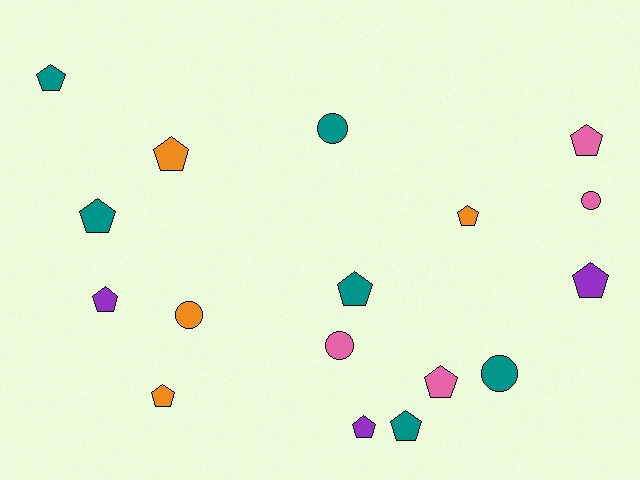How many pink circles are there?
There are 2 pink circles.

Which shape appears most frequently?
Pentagon, with 12 objects.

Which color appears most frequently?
Teal, with 6 objects.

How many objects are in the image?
There are 17 objects.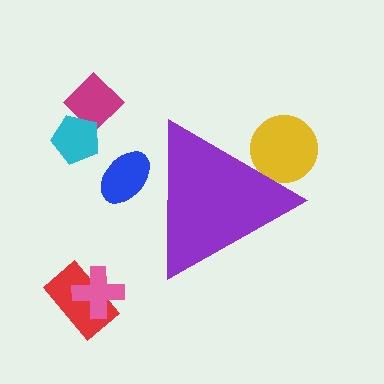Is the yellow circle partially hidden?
Yes, the yellow circle is partially hidden behind the purple triangle.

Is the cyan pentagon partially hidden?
No, the cyan pentagon is fully visible.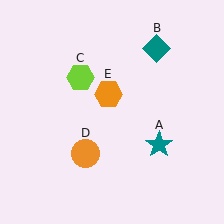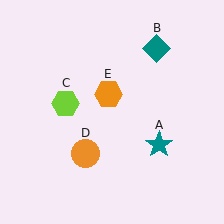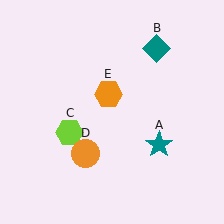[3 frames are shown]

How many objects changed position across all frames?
1 object changed position: lime hexagon (object C).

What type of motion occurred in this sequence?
The lime hexagon (object C) rotated counterclockwise around the center of the scene.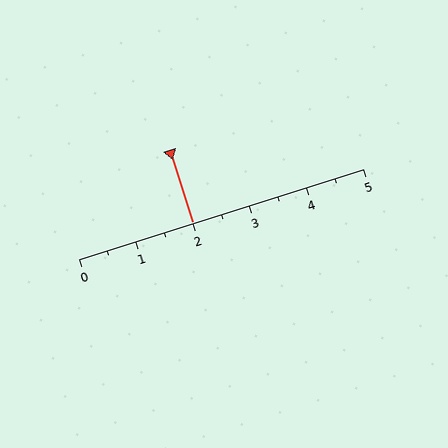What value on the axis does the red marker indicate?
The marker indicates approximately 2.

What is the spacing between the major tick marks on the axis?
The major ticks are spaced 1 apart.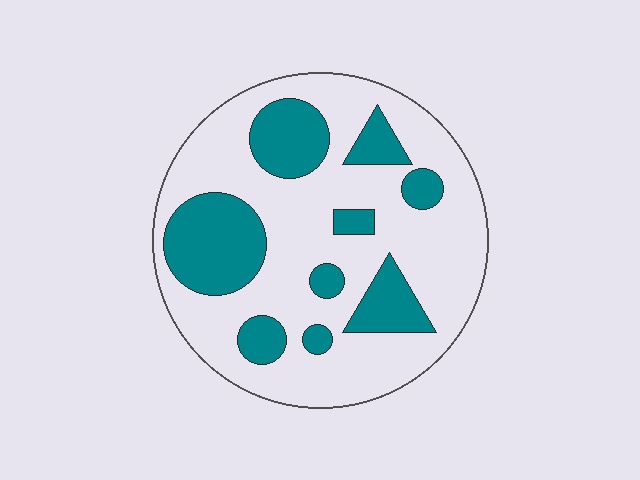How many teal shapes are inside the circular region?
9.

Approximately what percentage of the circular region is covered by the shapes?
Approximately 30%.